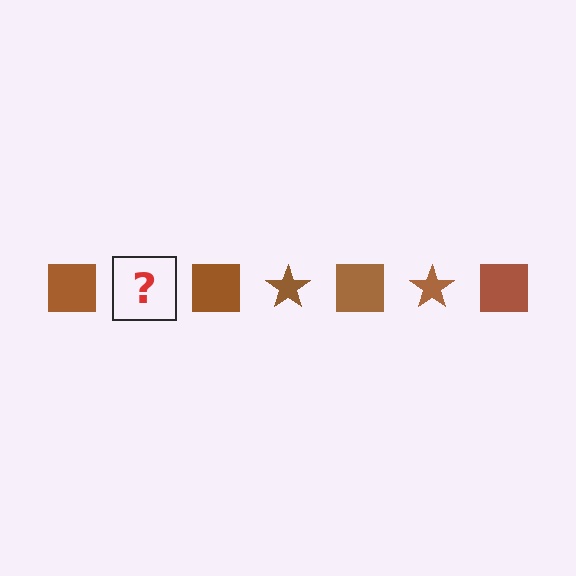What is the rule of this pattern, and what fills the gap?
The rule is that the pattern cycles through square, star shapes in brown. The gap should be filled with a brown star.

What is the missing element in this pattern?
The missing element is a brown star.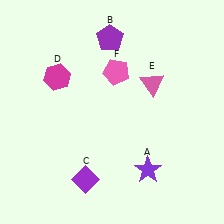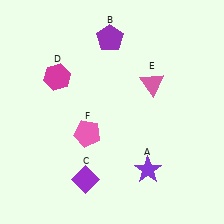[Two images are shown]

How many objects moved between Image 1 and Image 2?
1 object moved between the two images.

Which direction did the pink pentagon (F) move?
The pink pentagon (F) moved down.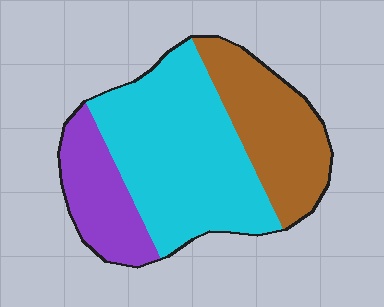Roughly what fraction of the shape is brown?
Brown covers 29% of the shape.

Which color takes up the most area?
Cyan, at roughly 50%.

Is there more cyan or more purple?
Cyan.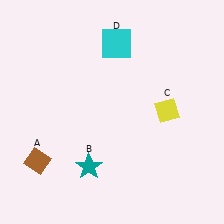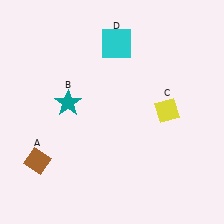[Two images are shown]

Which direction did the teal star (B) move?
The teal star (B) moved up.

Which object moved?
The teal star (B) moved up.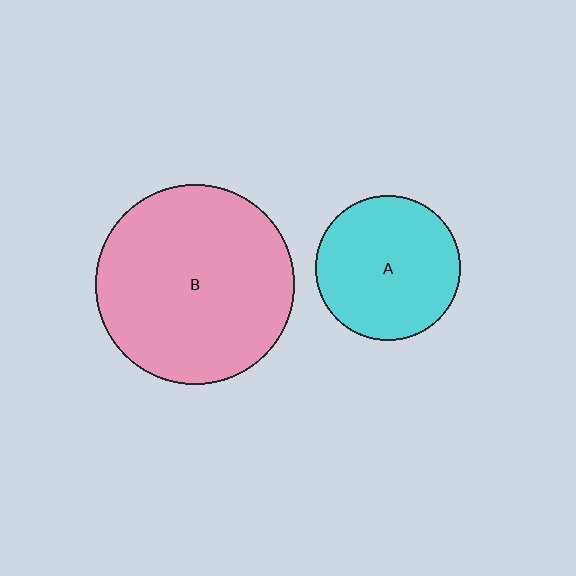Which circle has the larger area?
Circle B (pink).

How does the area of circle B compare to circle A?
Approximately 1.9 times.